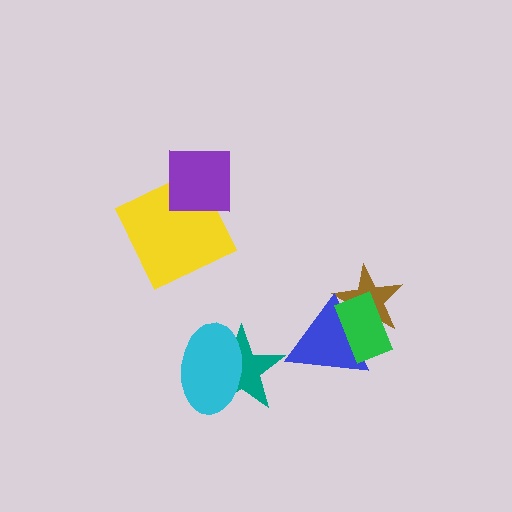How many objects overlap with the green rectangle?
2 objects overlap with the green rectangle.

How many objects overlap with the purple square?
1 object overlaps with the purple square.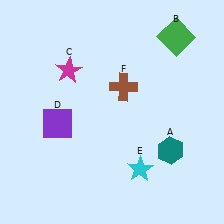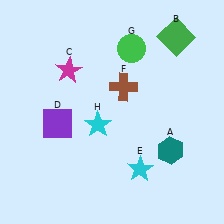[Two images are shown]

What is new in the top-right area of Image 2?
A green circle (G) was added in the top-right area of Image 2.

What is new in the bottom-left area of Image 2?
A cyan star (H) was added in the bottom-left area of Image 2.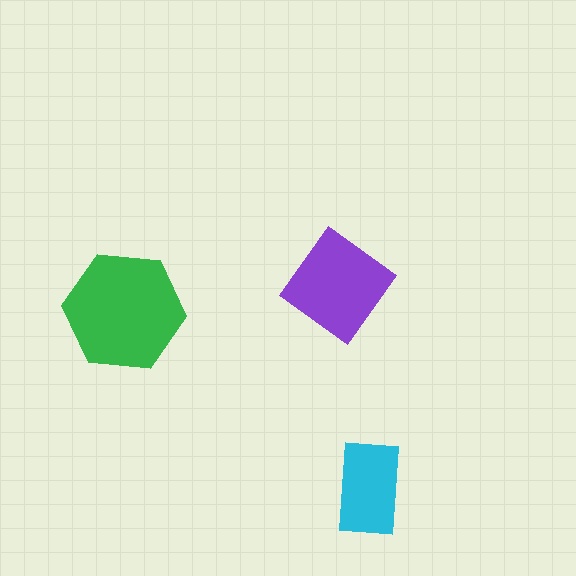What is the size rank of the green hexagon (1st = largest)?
1st.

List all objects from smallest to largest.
The cyan rectangle, the purple diamond, the green hexagon.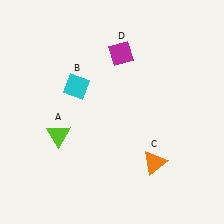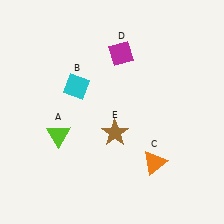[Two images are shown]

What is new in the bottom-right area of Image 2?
A brown star (E) was added in the bottom-right area of Image 2.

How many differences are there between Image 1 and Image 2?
There is 1 difference between the two images.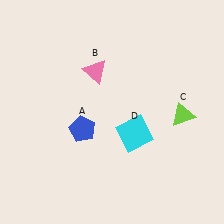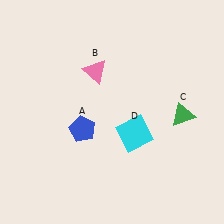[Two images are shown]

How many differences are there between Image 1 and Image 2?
There is 1 difference between the two images.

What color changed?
The triangle (C) changed from lime in Image 1 to green in Image 2.